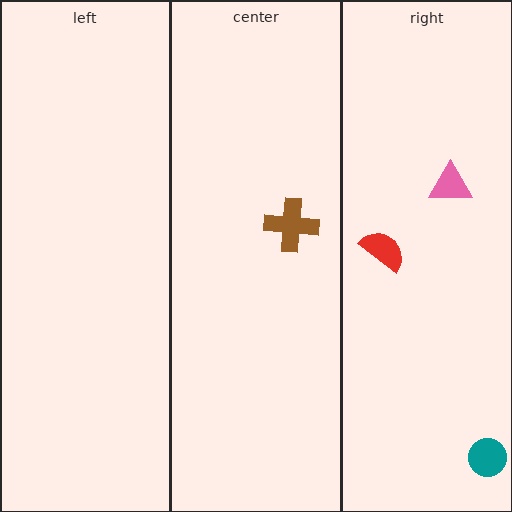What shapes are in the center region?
The brown cross.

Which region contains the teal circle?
The right region.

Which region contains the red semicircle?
The right region.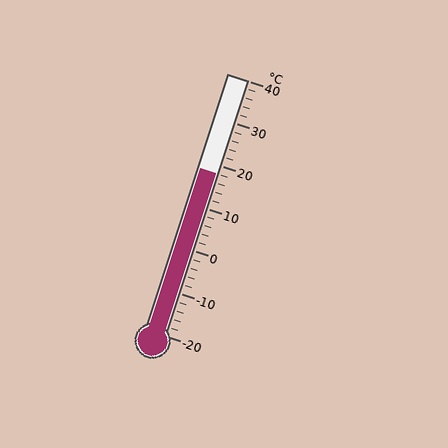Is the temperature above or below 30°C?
The temperature is below 30°C.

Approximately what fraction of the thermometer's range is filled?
The thermometer is filled to approximately 65% of its range.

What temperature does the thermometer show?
The thermometer shows approximately 18°C.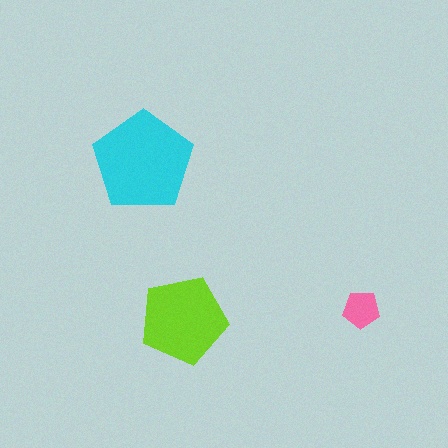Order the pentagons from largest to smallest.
the cyan one, the lime one, the pink one.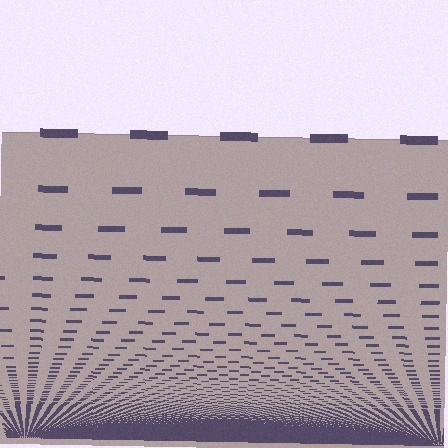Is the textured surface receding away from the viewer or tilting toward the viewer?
The surface appears to tilt toward the viewer. Texture elements get larger and sparser toward the top.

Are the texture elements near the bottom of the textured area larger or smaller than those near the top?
Smaller. The gradient is inverted — elements near the bottom are smaller and denser.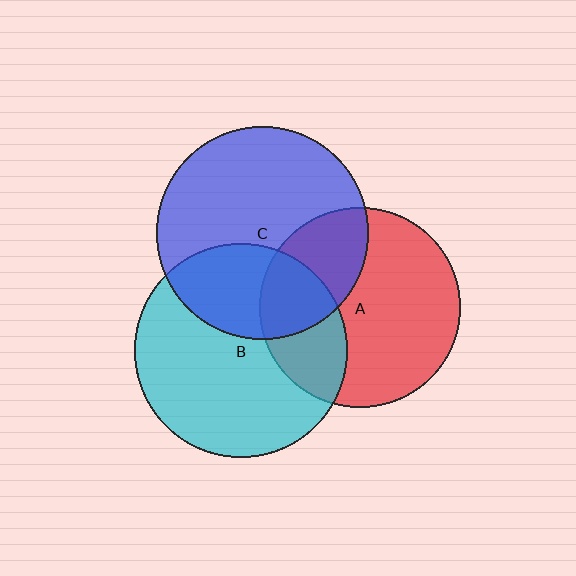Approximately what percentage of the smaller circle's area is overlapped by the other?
Approximately 30%.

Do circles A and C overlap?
Yes.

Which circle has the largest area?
Circle B (cyan).